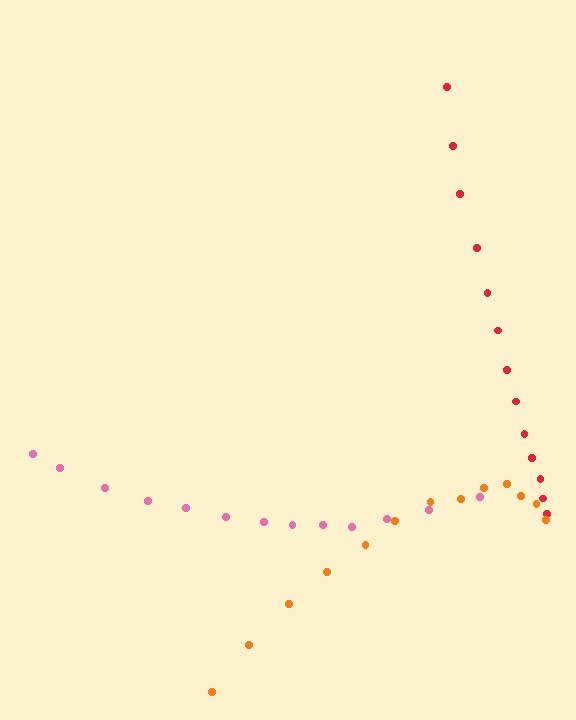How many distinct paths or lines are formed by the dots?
There are 3 distinct paths.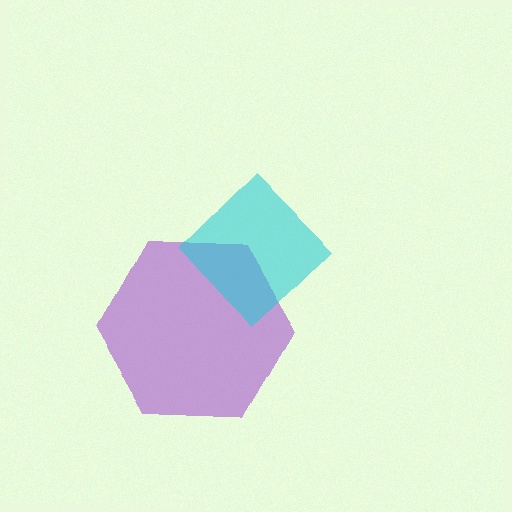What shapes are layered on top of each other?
The layered shapes are: a purple hexagon, a cyan diamond.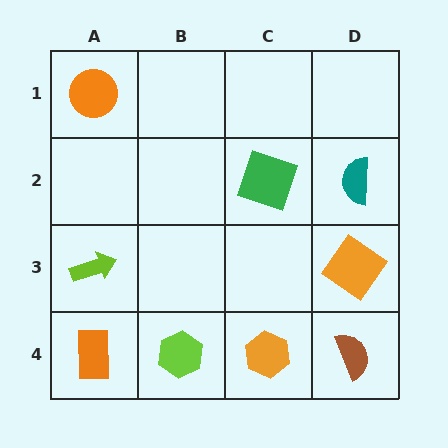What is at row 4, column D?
A brown semicircle.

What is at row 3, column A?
A lime arrow.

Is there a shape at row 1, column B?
No, that cell is empty.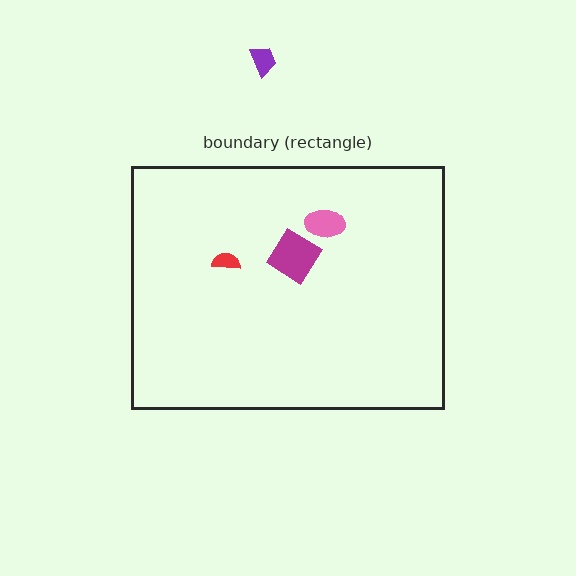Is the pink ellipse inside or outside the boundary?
Inside.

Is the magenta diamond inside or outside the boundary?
Inside.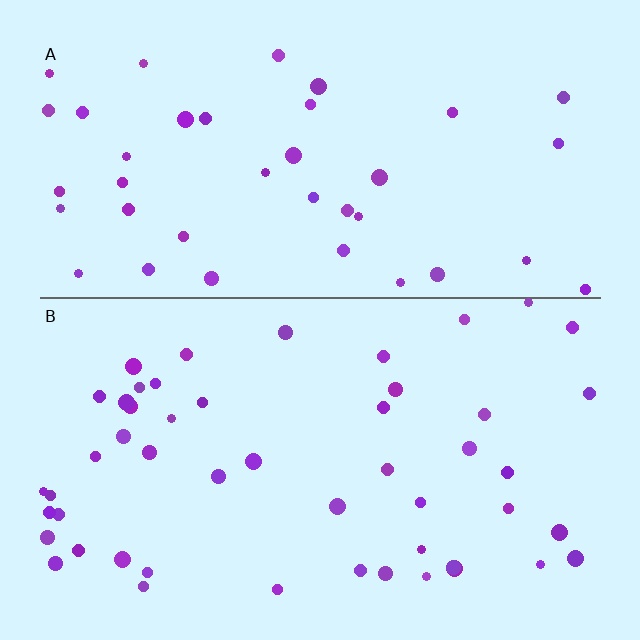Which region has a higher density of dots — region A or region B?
B (the bottom).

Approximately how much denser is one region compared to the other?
Approximately 1.3× — region B over region A.